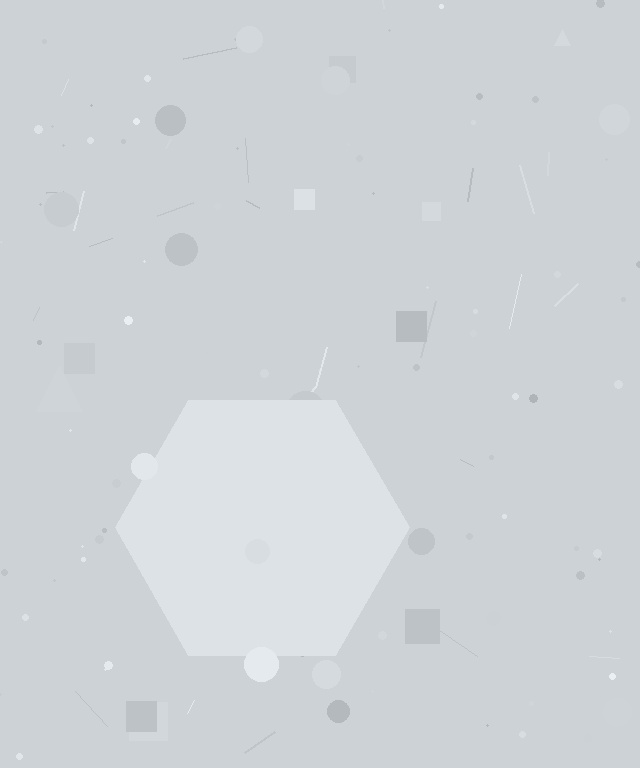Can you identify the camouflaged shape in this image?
The camouflaged shape is a hexagon.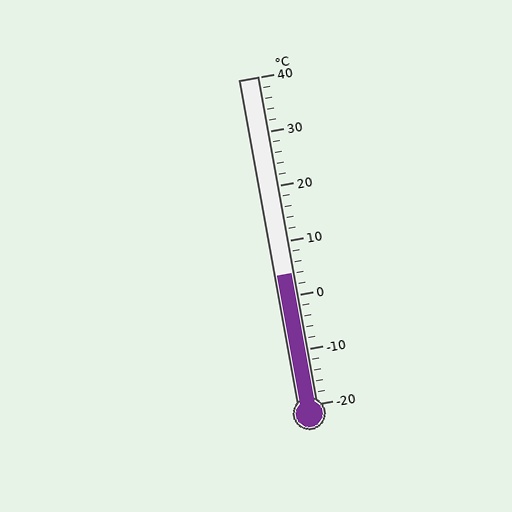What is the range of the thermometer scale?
The thermometer scale ranges from -20°C to 40°C.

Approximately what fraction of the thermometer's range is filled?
The thermometer is filled to approximately 40% of its range.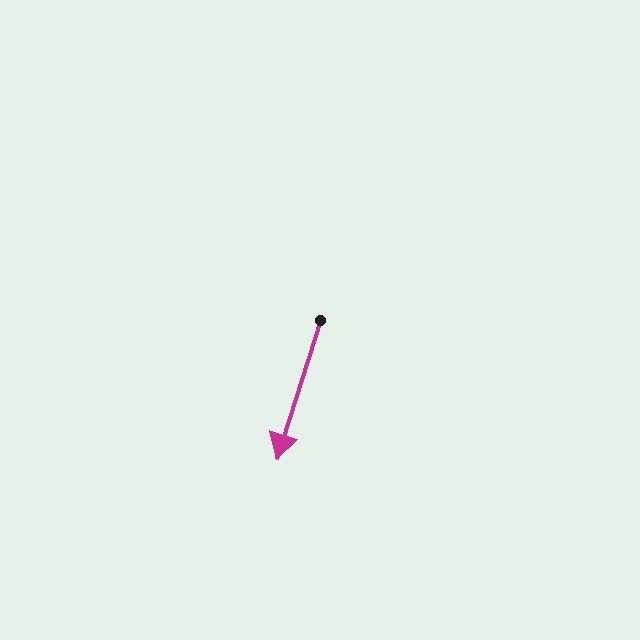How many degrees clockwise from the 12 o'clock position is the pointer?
Approximately 197 degrees.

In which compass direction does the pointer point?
South.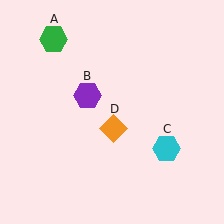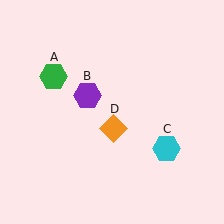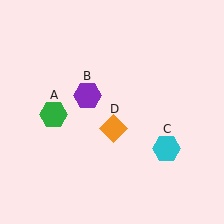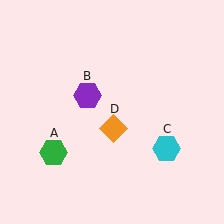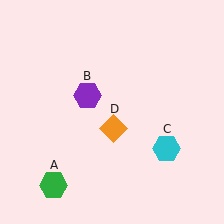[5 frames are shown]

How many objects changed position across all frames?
1 object changed position: green hexagon (object A).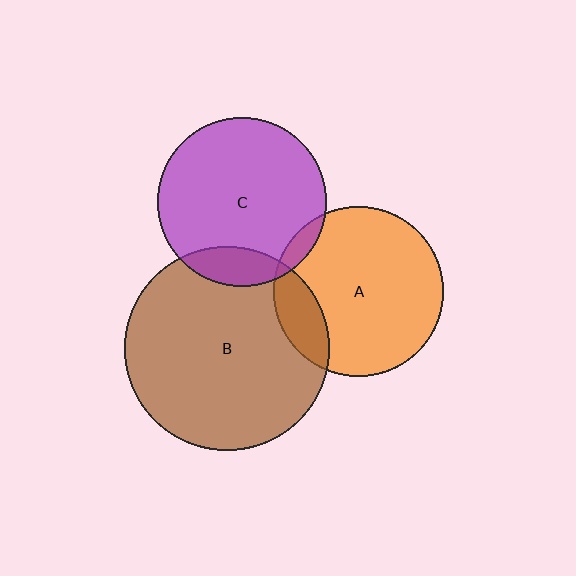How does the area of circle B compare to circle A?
Approximately 1.5 times.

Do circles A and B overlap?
Yes.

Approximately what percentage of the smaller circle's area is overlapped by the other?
Approximately 15%.